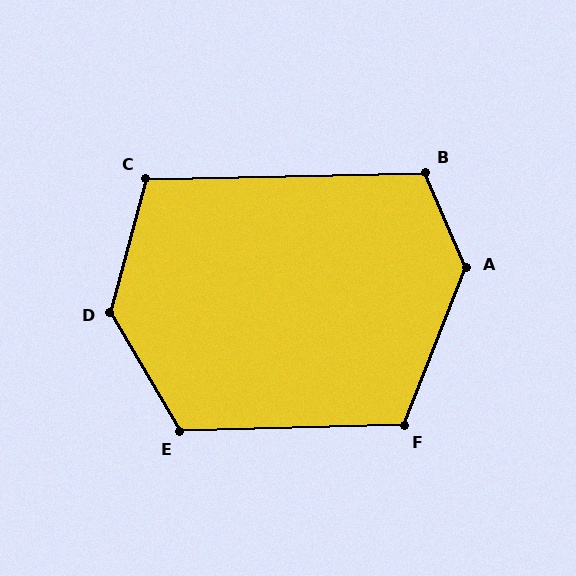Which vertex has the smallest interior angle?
C, at approximately 106 degrees.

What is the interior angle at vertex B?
Approximately 112 degrees (obtuse).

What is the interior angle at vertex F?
Approximately 113 degrees (obtuse).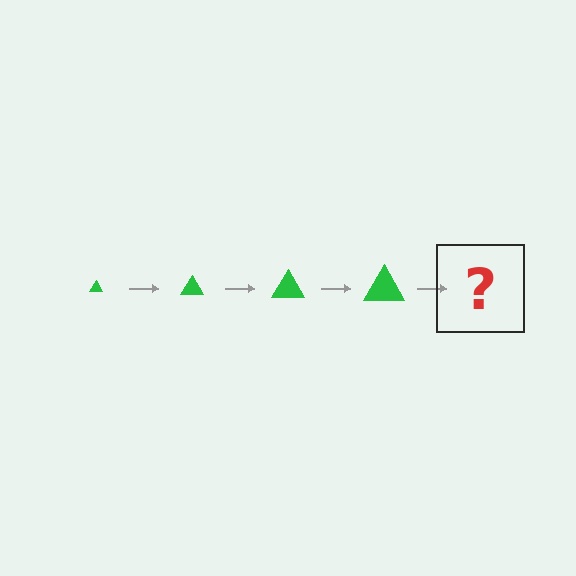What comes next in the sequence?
The next element should be a green triangle, larger than the previous one.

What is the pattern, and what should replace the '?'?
The pattern is that the triangle gets progressively larger each step. The '?' should be a green triangle, larger than the previous one.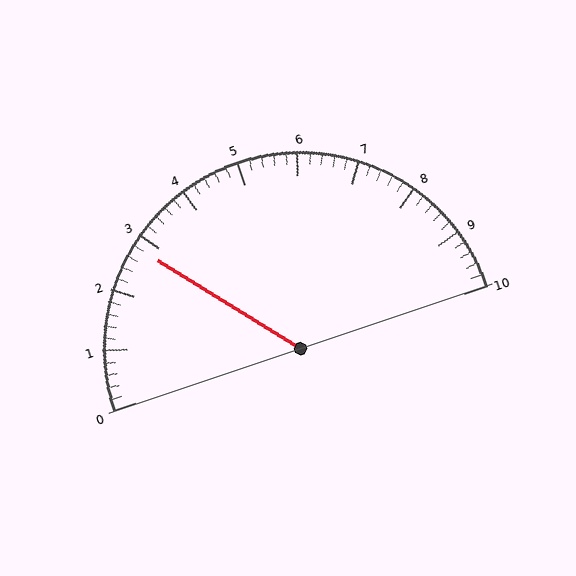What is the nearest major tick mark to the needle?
The nearest major tick mark is 3.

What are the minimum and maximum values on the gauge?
The gauge ranges from 0 to 10.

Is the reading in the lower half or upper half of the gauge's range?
The reading is in the lower half of the range (0 to 10).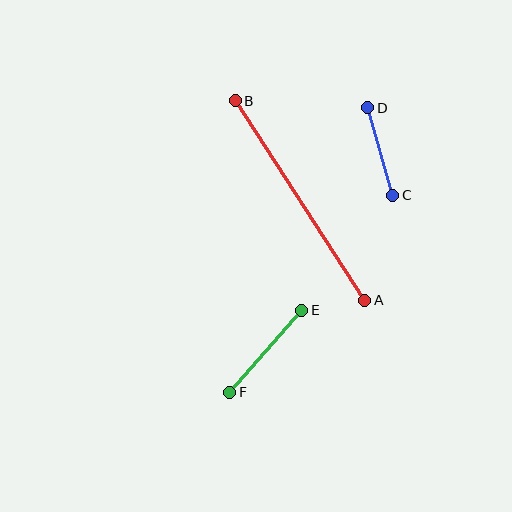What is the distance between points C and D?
The distance is approximately 91 pixels.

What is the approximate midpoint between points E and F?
The midpoint is at approximately (266, 351) pixels.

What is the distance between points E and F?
The distance is approximately 109 pixels.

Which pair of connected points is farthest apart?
Points A and B are farthest apart.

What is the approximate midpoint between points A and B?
The midpoint is at approximately (300, 201) pixels.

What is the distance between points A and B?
The distance is approximately 238 pixels.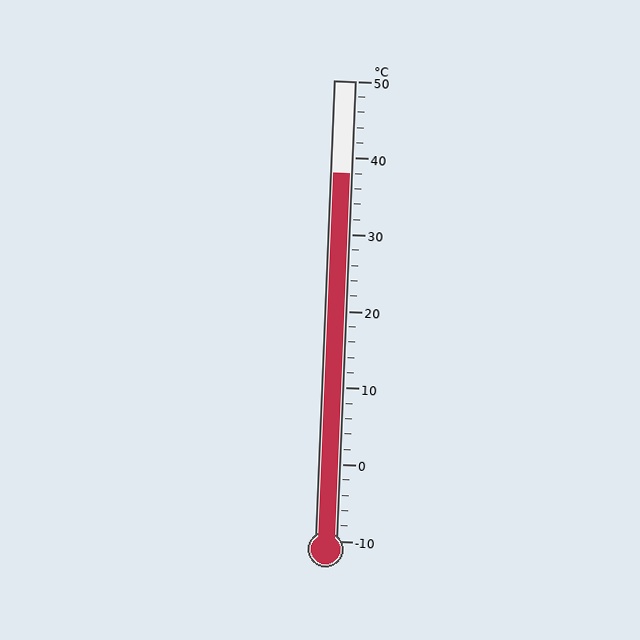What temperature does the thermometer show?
The thermometer shows approximately 38°C.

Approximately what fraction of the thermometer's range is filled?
The thermometer is filled to approximately 80% of its range.